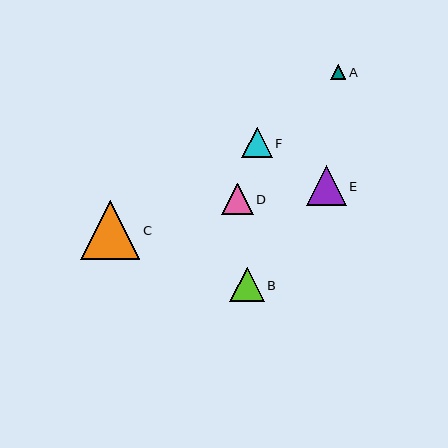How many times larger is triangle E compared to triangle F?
Triangle E is approximately 1.3 times the size of triangle F.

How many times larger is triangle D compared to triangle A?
Triangle D is approximately 2.1 times the size of triangle A.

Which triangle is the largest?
Triangle C is the largest with a size of approximately 59 pixels.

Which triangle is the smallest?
Triangle A is the smallest with a size of approximately 15 pixels.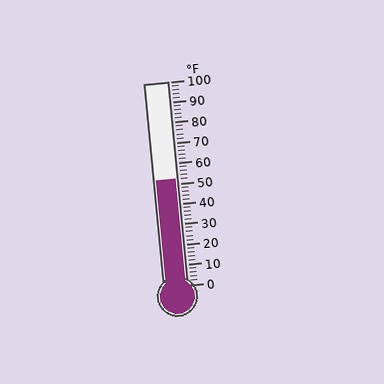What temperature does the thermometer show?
The thermometer shows approximately 52°F.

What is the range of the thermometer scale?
The thermometer scale ranges from 0°F to 100°F.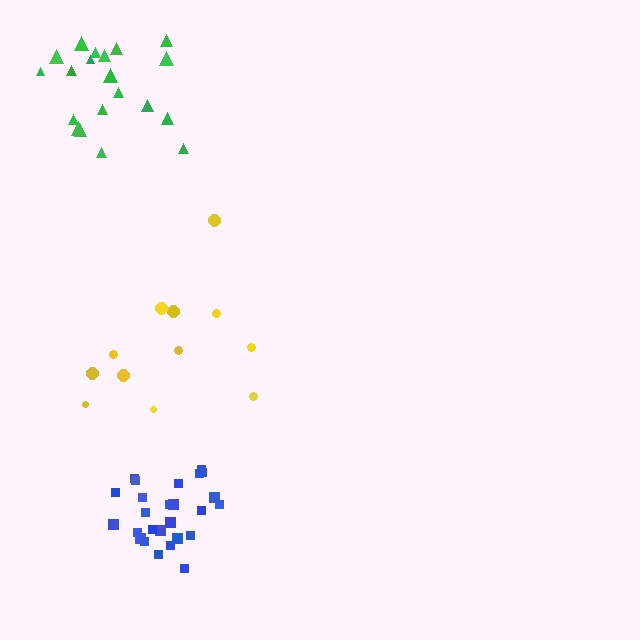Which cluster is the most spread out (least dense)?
Yellow.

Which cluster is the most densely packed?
Blue.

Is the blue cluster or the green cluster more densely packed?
Blue.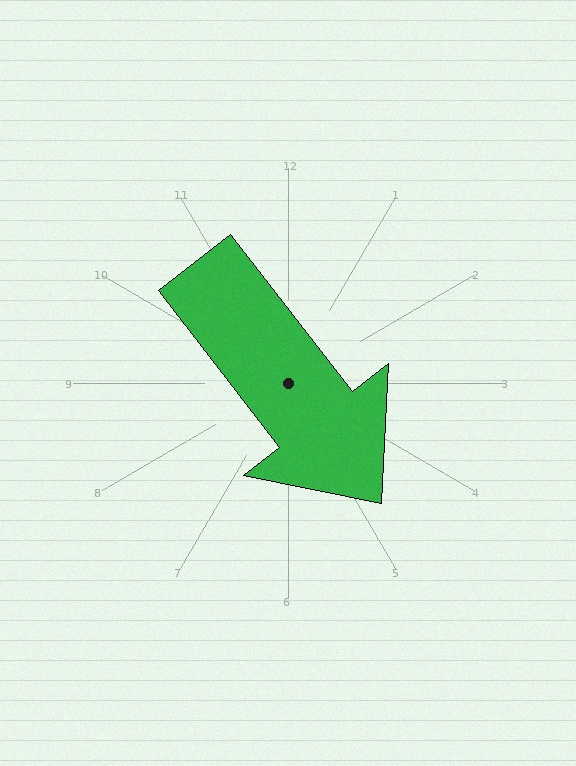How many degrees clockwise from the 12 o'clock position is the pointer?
Approximately 142 degrees.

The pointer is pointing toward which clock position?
Roughly 5 o'clock.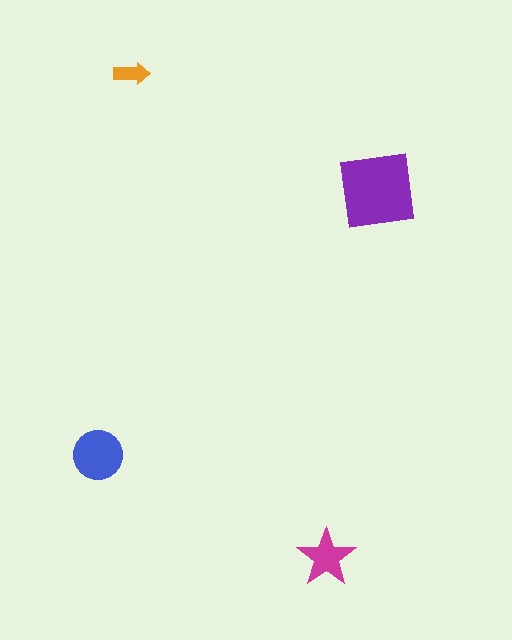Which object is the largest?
The purple square.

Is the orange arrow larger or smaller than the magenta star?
Smaller.